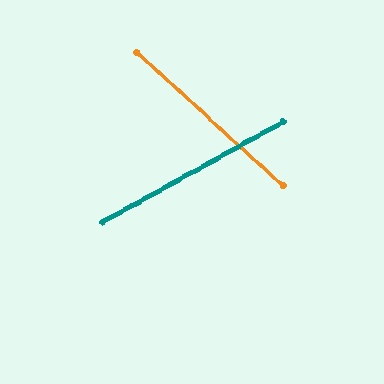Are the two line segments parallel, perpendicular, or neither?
Neither parallel nor perpendicular — they differ by about 72°.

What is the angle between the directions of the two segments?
Approximately 72 degrees.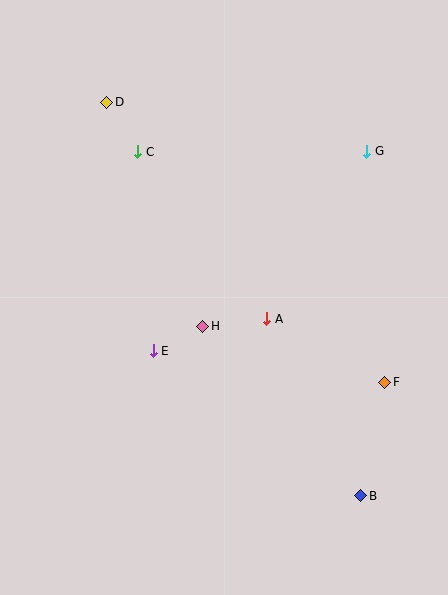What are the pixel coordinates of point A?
Point A is at (267, 319).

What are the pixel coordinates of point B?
Point B is at (361, 496).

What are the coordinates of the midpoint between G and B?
The midpoint between G and B is at (364, 324).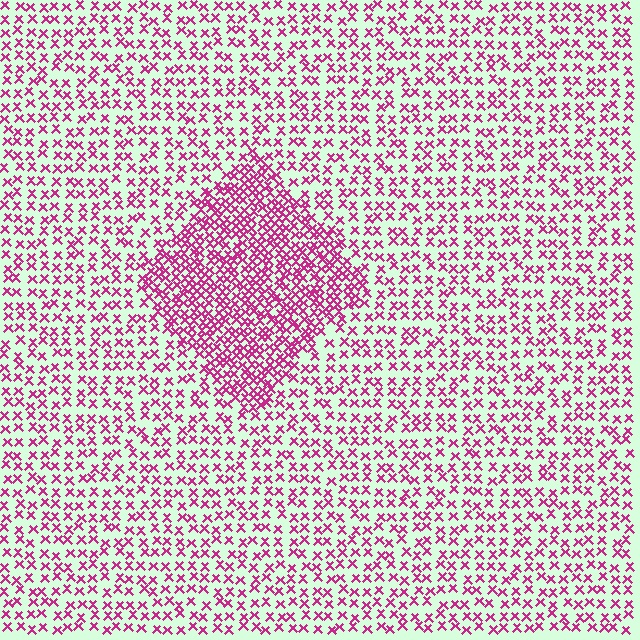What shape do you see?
I see a diamond.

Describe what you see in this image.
The image contains small magenta elements arranged at two different densities. A diamond-shaped region is visible where the elements are more densely packed than the surrounding area.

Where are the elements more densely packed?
The elements are more densely packed inside the diamond boundary.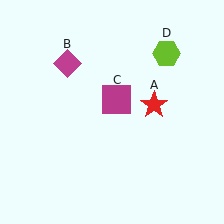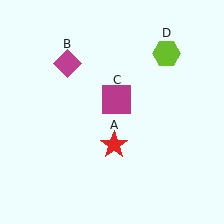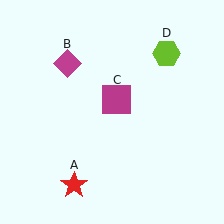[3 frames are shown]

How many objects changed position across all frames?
1 object changed position: red star (object A).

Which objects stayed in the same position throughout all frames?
Magenta diamond (object B) and magenta square (object C) and lime hexagon (object D) remained stationary.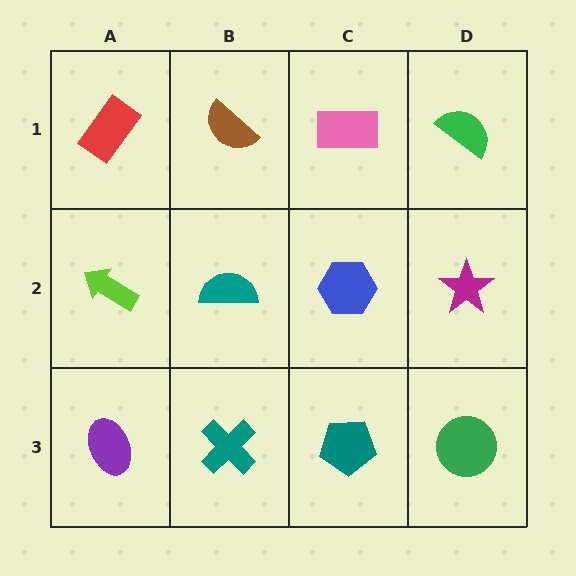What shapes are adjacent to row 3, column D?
A magenta star (row 2, column D), a teal pentagon (row 3, column C).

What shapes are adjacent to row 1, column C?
A blue hexagon (row 2, column C), a brown semicircle (row 1, column B), a green semicircle (row 1, column D).